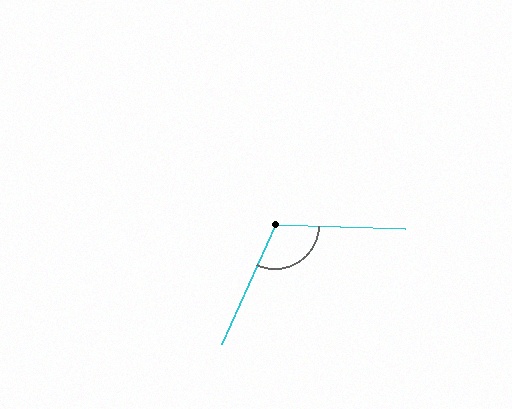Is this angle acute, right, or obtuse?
It is obtuse.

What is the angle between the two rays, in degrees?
Approximately 113 degrees.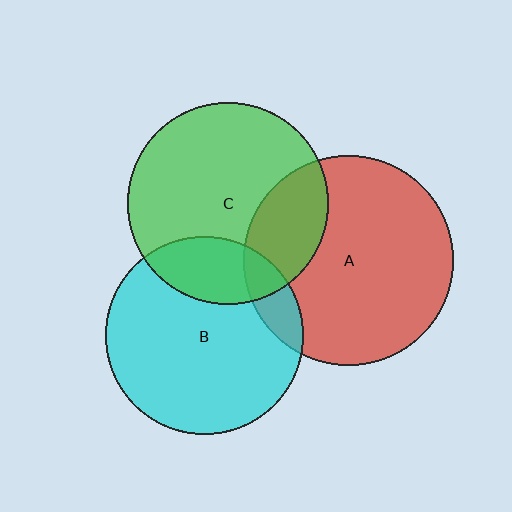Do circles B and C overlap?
Yes.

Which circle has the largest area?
Circle A (red).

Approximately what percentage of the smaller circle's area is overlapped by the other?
Approximately 20%.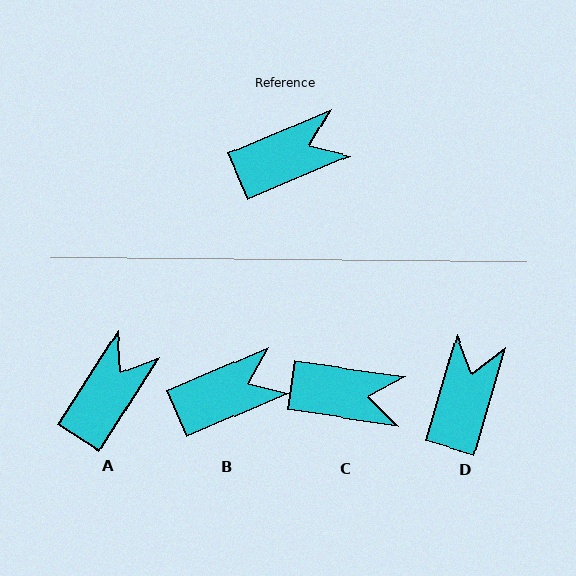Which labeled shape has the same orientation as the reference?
B.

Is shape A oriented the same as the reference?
No, it is off by about 34 degrees.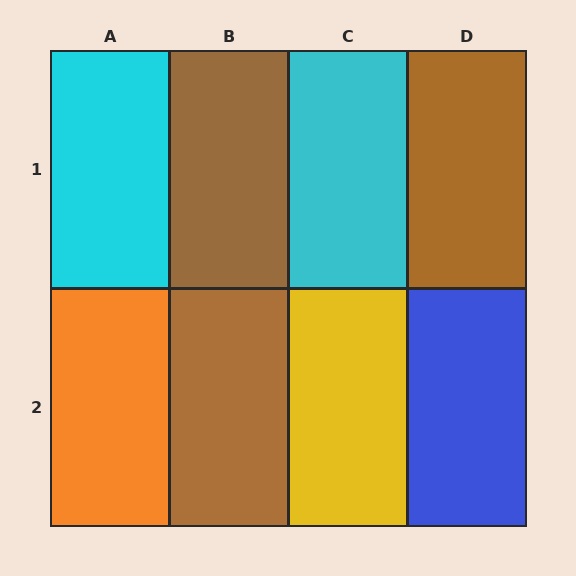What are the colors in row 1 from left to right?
Cyan, brown, cyan, brown.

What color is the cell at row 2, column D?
Blue.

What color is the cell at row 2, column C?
Yellow.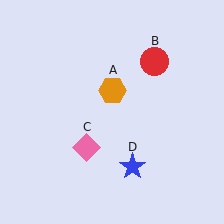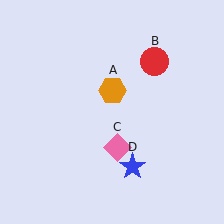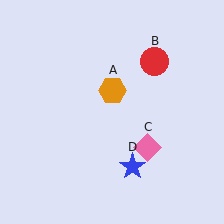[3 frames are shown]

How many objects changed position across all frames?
1 object changed position: pink diamond (object C).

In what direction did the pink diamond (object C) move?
The pink diamond (object C) moved right.